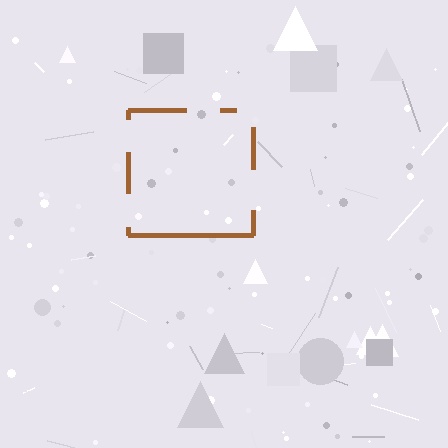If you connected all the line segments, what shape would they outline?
They would outline a square.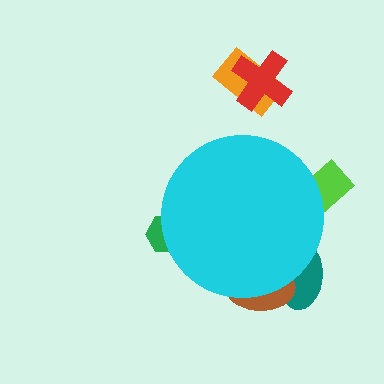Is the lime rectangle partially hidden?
Yes, the lime rectangle is partially hidden behind the cyan circle.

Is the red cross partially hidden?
No, the red cross is fully visible.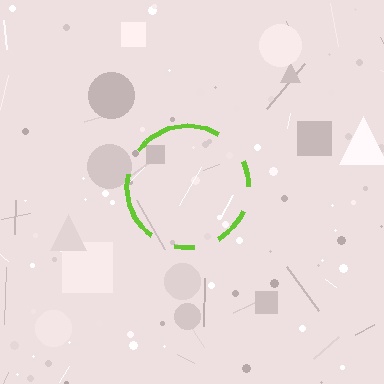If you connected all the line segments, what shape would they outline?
They would outline a circle.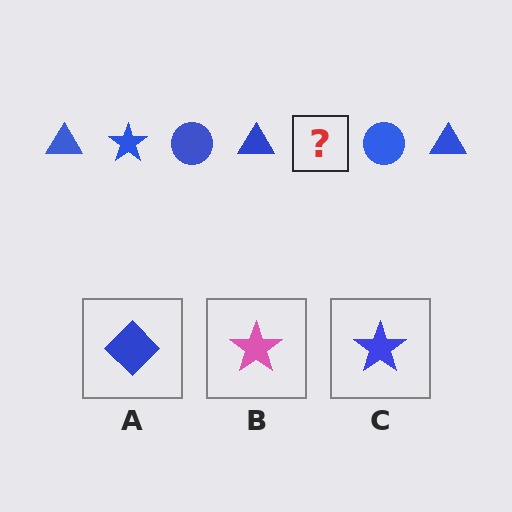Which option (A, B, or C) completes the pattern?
C.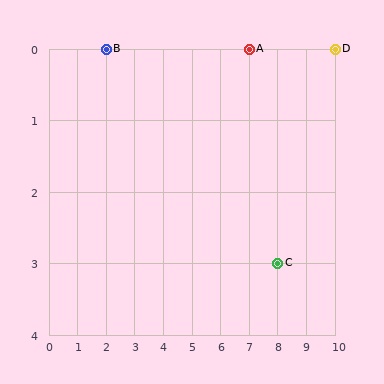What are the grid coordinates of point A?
Point A is at grid coordinates (7, 0).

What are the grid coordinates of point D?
Point D is at grid coordinates (10, 0).